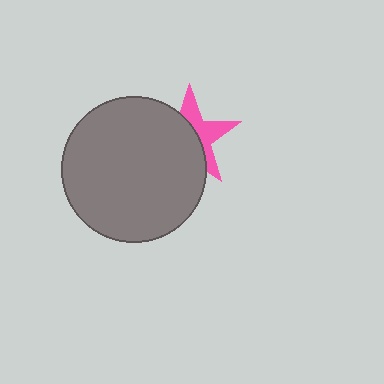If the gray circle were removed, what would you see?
You would see the complete pink star.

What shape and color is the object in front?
The object in front is a gray circle.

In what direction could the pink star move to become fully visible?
The pink star could move right. That would shift it out from behind the gray circle entirely.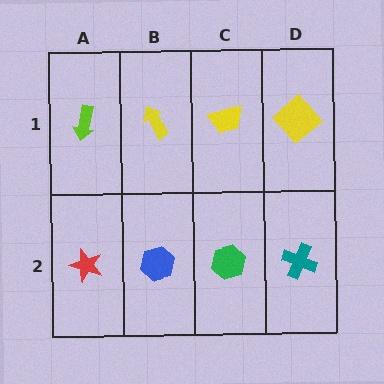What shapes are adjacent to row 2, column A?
A lime arrow (row 1, column A), a blue hexagon (row 2, column B).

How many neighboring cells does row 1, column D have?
2.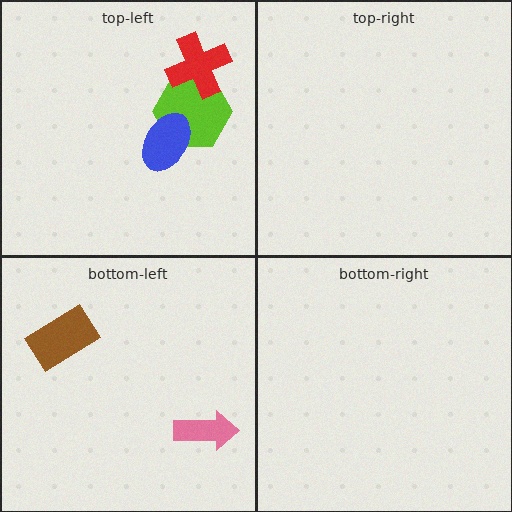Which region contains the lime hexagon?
The top-left region.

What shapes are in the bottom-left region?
The pink arrow, the brown rectangle.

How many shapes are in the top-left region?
3.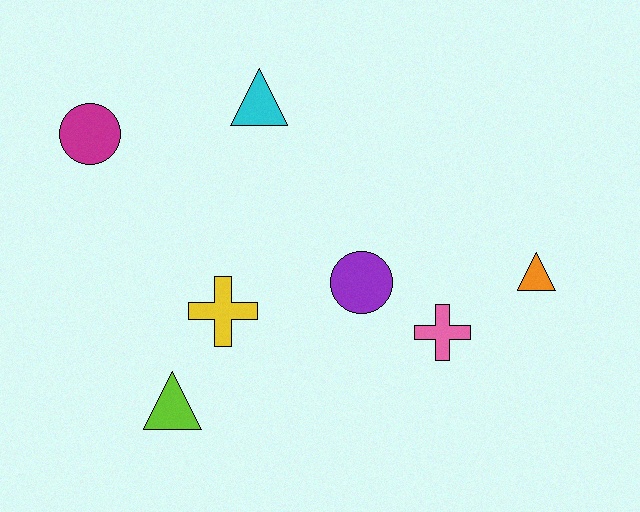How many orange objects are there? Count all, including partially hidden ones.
There is 1 orange object.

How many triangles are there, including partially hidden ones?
There are 3 triangles.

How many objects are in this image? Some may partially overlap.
There are 7 objects.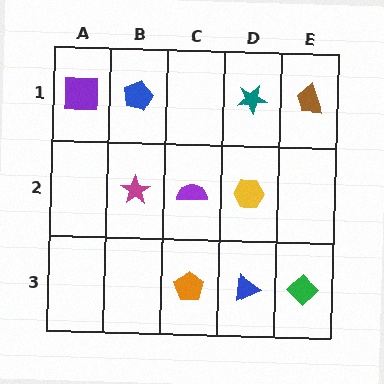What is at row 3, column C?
An orange pentagon.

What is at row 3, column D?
A blue triangle.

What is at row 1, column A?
A purple square.